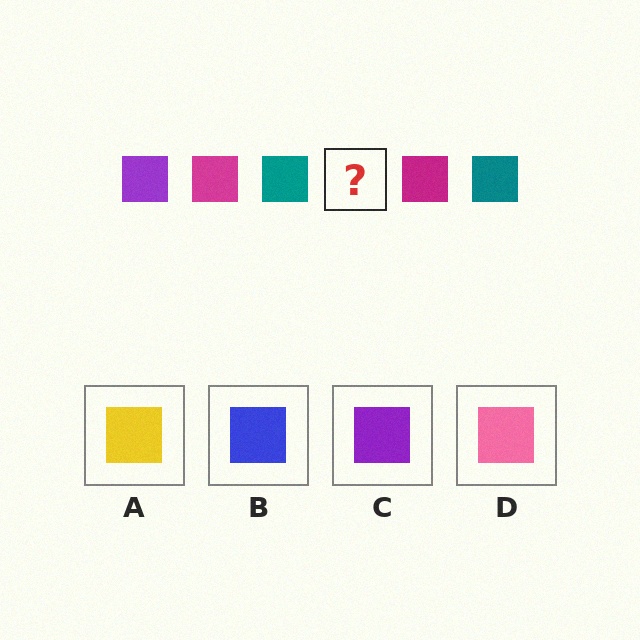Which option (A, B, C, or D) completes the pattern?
C.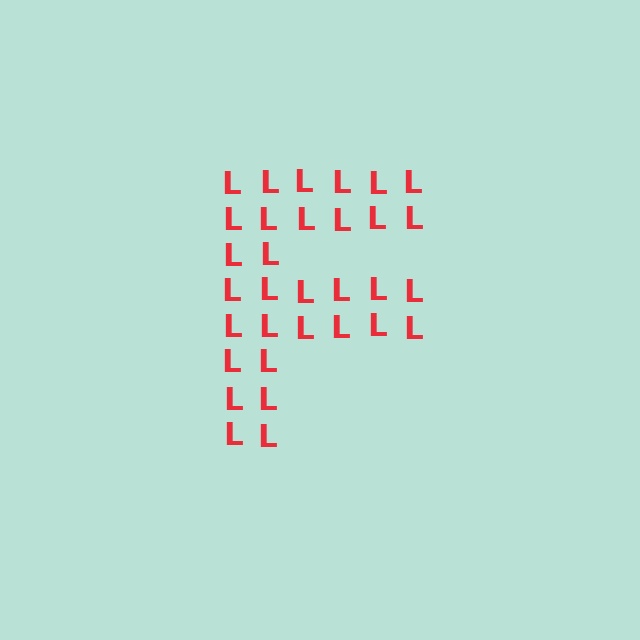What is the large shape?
The large shape is the letter F.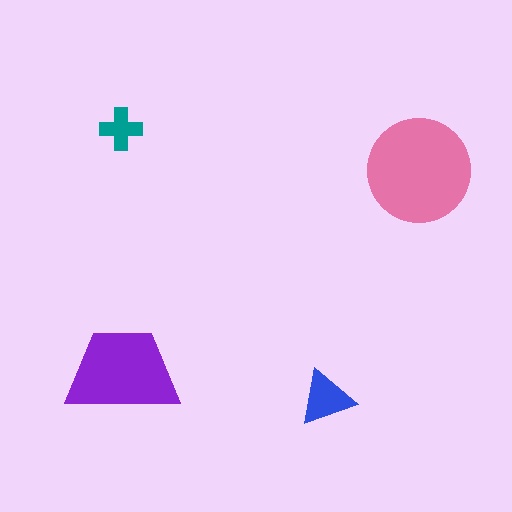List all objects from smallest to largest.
The teal cross, the blue triangle, the purple trapezoid, the pink circle.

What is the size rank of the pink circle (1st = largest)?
1st.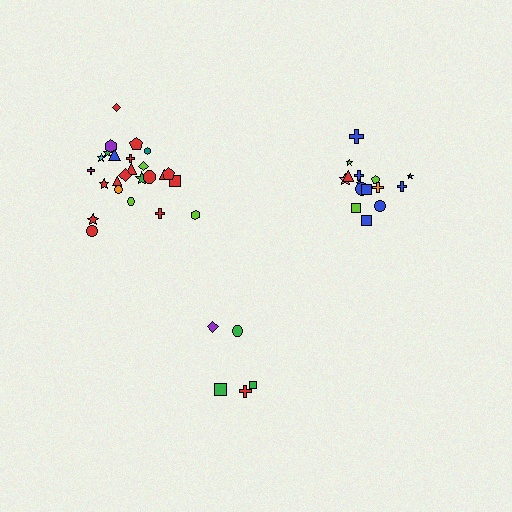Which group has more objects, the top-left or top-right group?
The top-left group.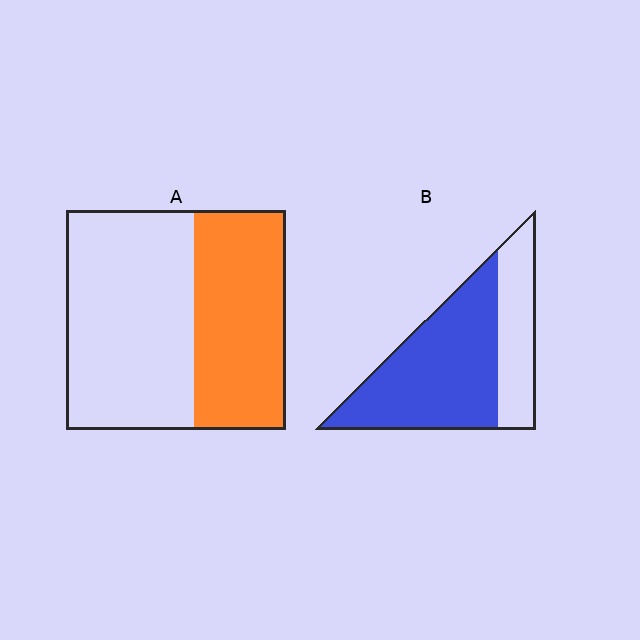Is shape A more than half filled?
No.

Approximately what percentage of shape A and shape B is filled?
A is approximately 40% and B is approximately 70%.